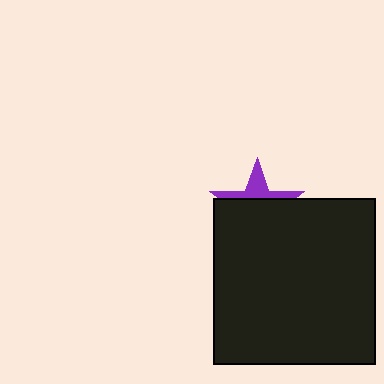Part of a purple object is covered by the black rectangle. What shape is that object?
It is a star.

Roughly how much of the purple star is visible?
A small part of it is visible (roughly 32%).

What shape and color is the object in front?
The object in front is a black rectangle.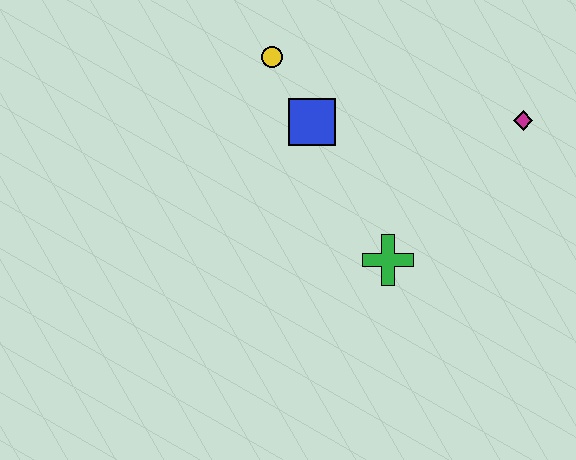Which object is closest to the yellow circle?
The blue square is closest to the yellow circle.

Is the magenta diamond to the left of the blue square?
No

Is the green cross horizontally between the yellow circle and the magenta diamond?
Yes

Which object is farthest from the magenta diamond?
The yellow circle is farthest from the magenta diamond.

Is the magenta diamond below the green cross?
No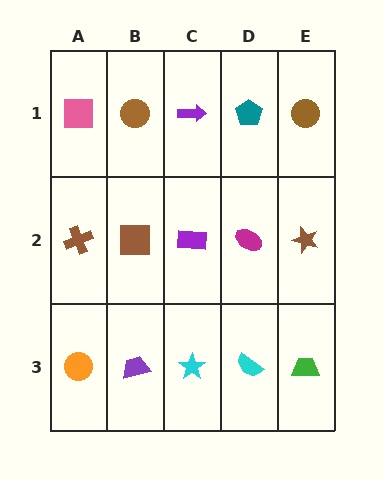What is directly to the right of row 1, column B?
A purple arrow.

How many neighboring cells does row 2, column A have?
3.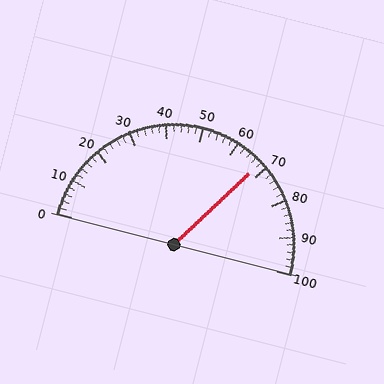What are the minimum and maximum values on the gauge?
The gauge ranges from 0 to 100.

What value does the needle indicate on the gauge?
The needle indicates approximately 68.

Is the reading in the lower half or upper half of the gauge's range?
The reading is in the upper half of the range (0 to 100).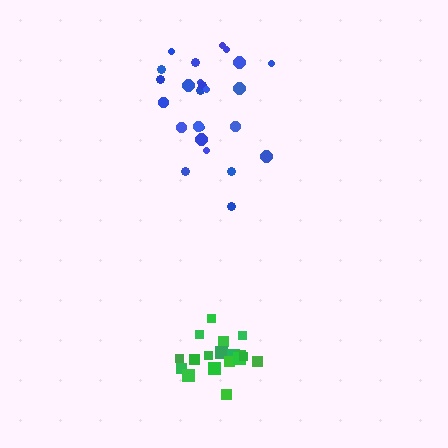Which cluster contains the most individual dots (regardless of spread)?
Blue (25).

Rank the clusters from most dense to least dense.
green, blue.